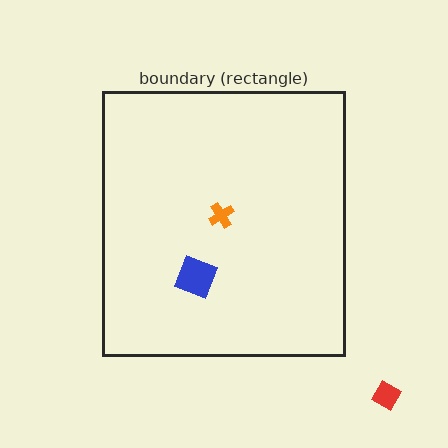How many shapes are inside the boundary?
2 inside, 1 outside.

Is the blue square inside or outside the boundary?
Inside.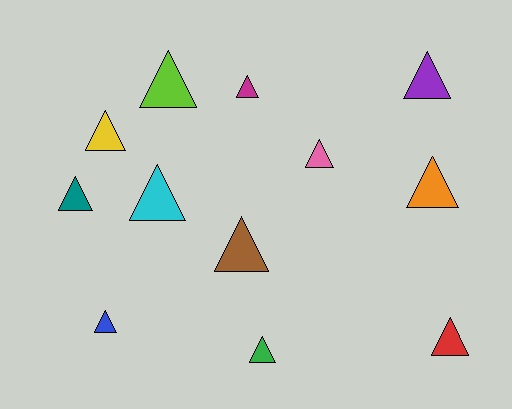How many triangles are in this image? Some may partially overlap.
There are 12 triangles.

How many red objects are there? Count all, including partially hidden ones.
There is 1 red object.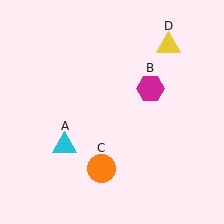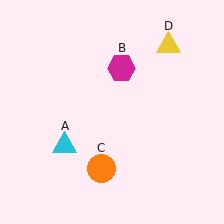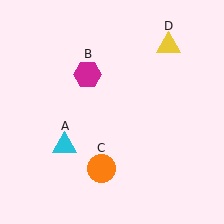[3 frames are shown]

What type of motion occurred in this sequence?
The magenta hexagon (object B) rotated counterclockwise around the center of the scene.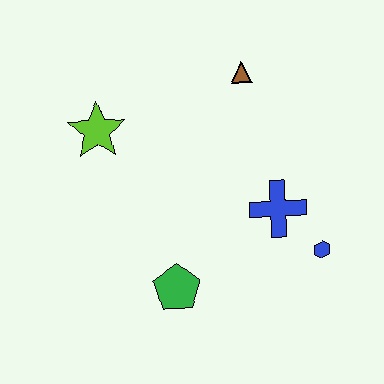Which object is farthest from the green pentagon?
The brown triangle is farthest from the green pentagon.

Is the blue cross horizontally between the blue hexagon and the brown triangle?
Yes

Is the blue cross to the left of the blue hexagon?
Yes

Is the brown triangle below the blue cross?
No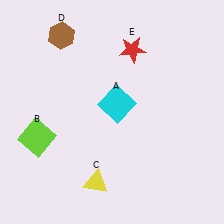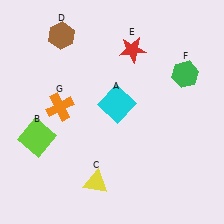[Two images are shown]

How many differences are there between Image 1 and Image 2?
There are 2 differences between the two images.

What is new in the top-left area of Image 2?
An orange cross (G) was added in the top-left area of Image 2.